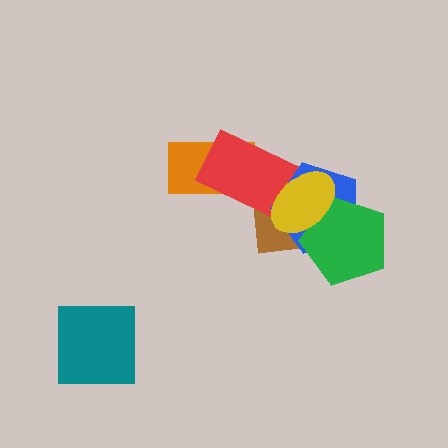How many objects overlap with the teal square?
0 objects overlap with the teal square.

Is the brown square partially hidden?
Yes, it is partially covered by another shape.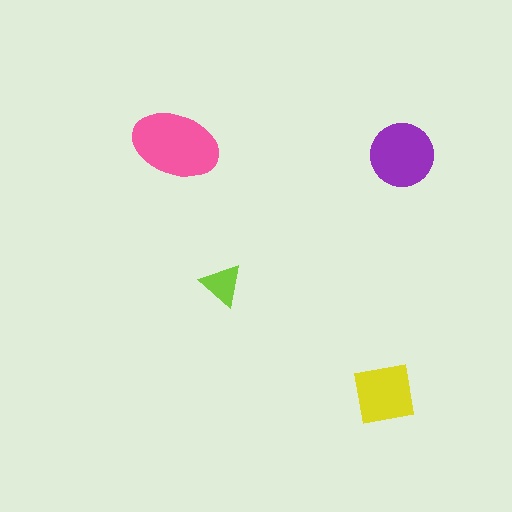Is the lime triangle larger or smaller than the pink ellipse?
Smaller.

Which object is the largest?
The pink ellipse.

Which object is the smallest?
The lime triangle.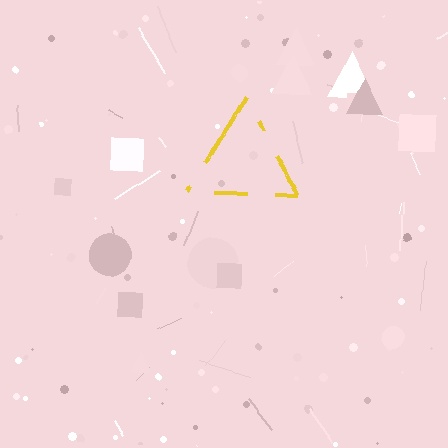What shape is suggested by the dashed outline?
The dashed outline suggests a triangle.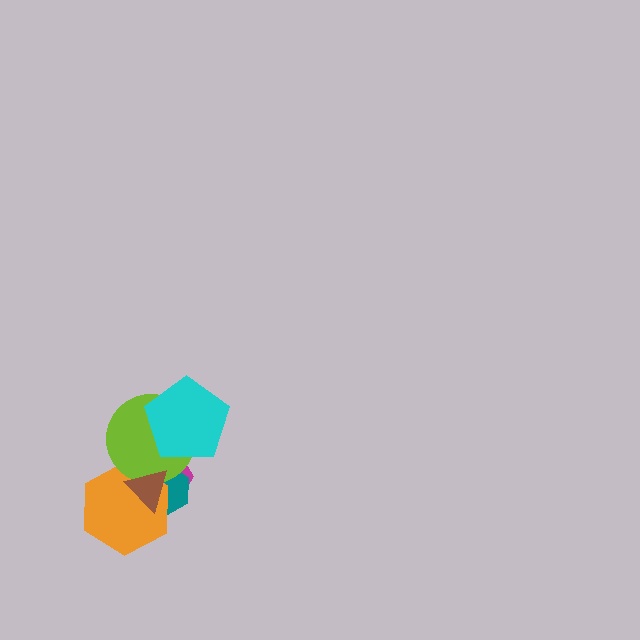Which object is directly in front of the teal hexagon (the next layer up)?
The orange hexagon is directly in front of the teal hexagon.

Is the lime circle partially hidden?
Yes, it is partially covered by another shape.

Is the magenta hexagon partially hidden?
Yes, it is partially covered by another shape.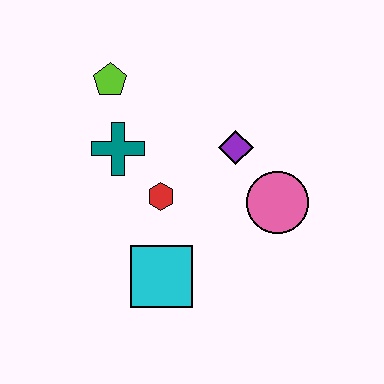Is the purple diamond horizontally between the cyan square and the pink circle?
Yes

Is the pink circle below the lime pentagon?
Yes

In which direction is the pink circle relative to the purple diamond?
The pink circle is below the purple diamond.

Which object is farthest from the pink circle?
The lime pentagon is farthest from the pink circle.